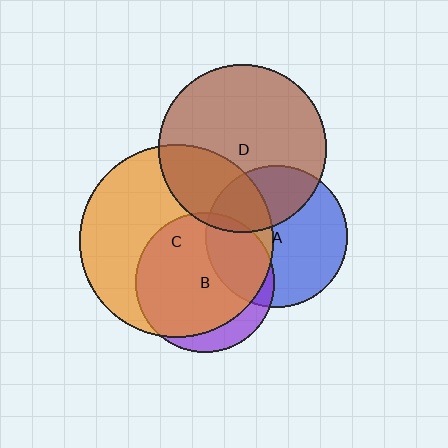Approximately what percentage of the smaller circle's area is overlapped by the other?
Approximately 5%.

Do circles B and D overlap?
Yes.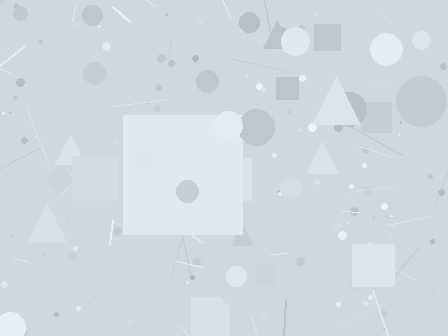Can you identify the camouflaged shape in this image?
The camouflaged shape is a square.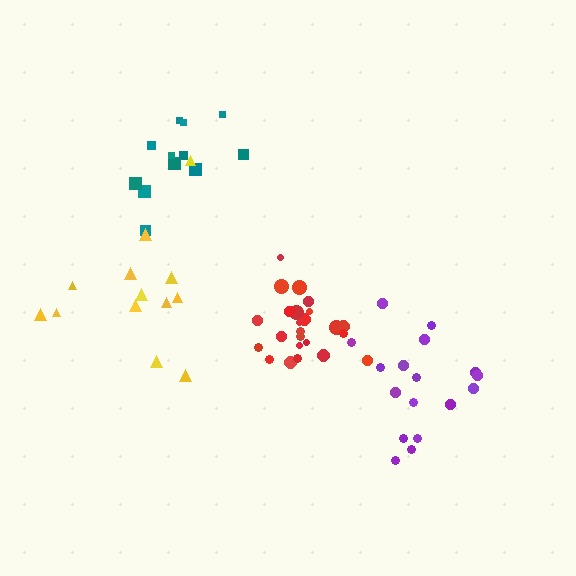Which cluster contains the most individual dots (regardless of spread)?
Red (26).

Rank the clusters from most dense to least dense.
red, teal, purple, yellow.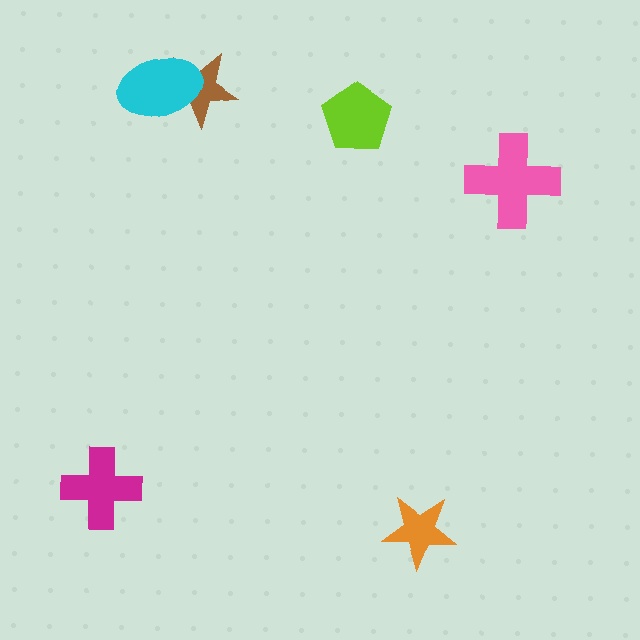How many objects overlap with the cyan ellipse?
1 object overlaps with the cyan ellipse.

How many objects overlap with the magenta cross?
0 objects overlap with the magenta cross.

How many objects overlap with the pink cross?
0 objects overlap with the pink cross.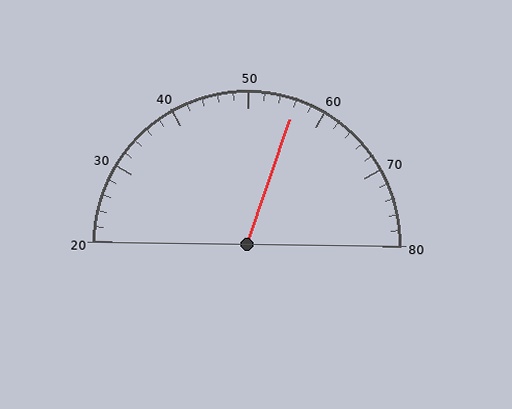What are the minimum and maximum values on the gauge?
The gauge ranges from 20 to 80.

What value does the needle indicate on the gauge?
The needle indicates approximately 56.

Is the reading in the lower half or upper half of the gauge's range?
The reading is in the upper half of the range (20 to 80).